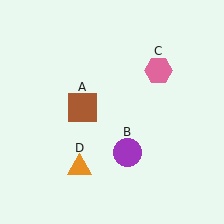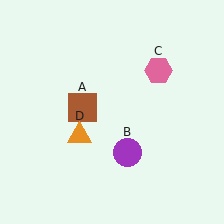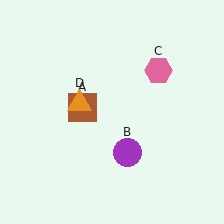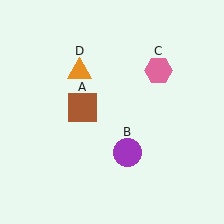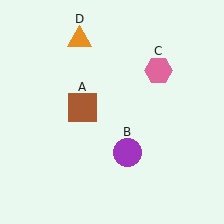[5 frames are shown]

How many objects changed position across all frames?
1 object changed position: orange triangle (object D).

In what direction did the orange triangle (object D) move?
The orange triangle (object D) moved up.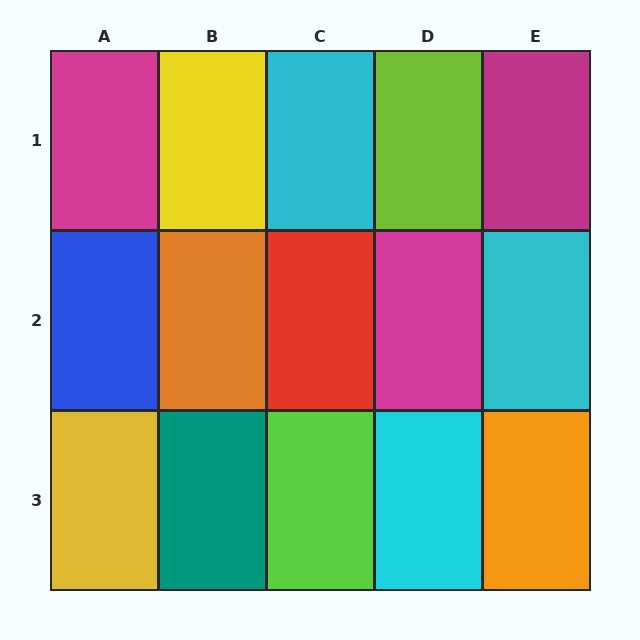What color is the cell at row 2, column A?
Blue.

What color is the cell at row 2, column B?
Orange.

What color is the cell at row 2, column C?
Red.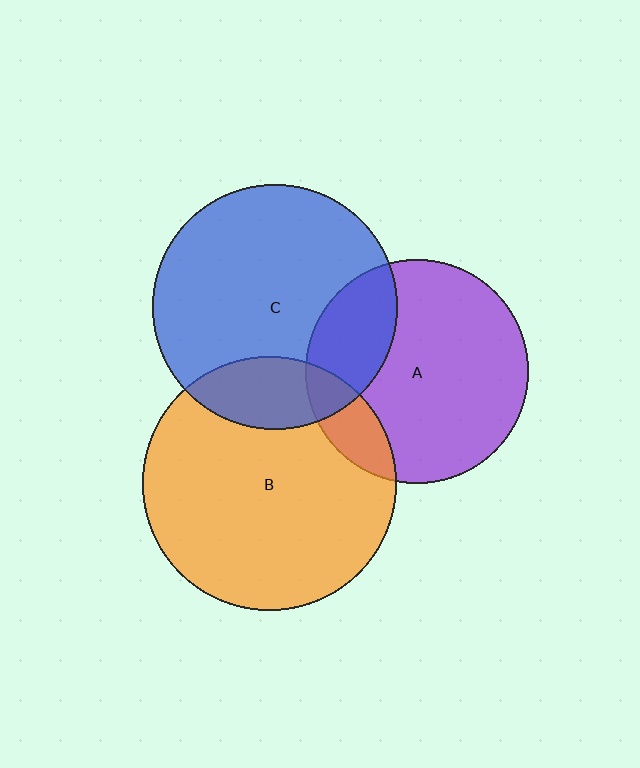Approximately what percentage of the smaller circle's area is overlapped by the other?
Approximately 15%.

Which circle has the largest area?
Circle B (orange).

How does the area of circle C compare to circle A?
Approximately 1.2 times.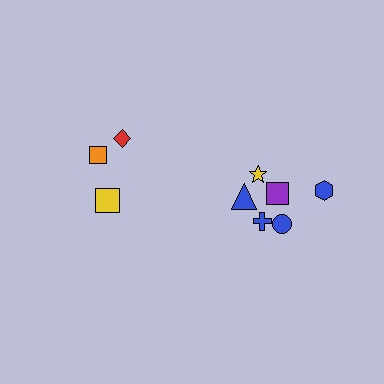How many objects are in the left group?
There are 3 objects.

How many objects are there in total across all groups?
There are 9 objects.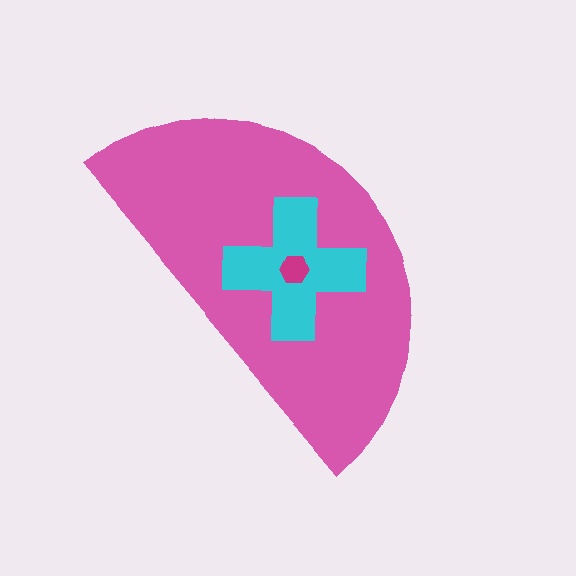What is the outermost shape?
The pink semicircle.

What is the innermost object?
The magenta hexagon.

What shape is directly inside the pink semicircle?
The cyan cross.